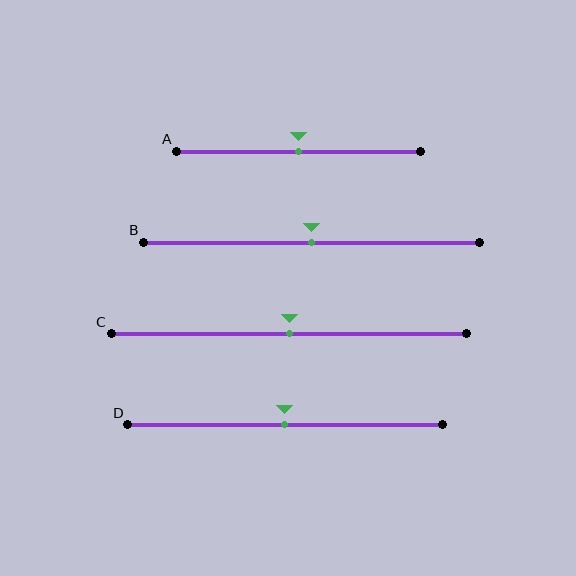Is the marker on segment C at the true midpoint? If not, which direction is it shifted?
Yes, the marker on segment C is at the true midpoint.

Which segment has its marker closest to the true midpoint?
Segment A has its marker closest to the true midpoint.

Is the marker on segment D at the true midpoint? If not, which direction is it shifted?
Yes, the marker on segment D is at the true midpoint.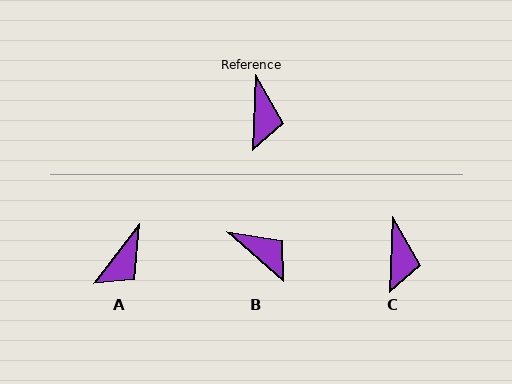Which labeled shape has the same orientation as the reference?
C.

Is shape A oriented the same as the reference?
No, it is off by about 35 degrees.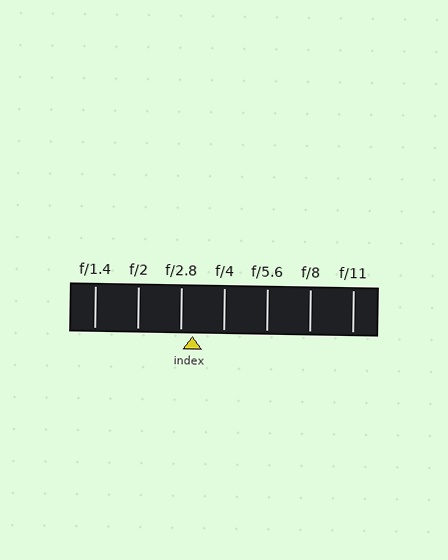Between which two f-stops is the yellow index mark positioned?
The index mark is between f/2.8 and f/4.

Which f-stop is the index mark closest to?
The index mark is closest to f/2.8.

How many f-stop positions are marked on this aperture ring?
There are 7 f-stop positions marked.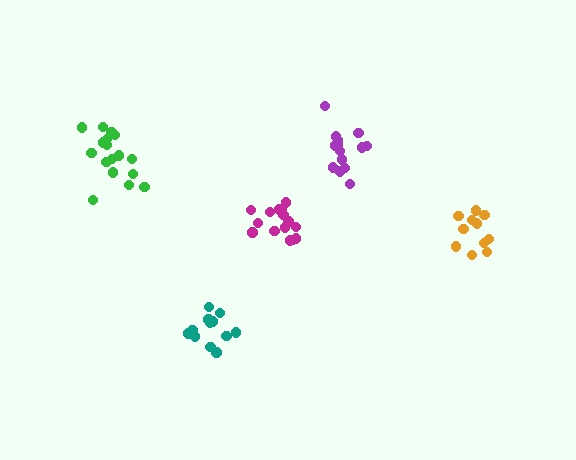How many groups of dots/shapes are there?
There are 5 groups.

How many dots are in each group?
Group 1: 12 dots, Group 2: 17 dots, Group 3: 15 dots, Group 4: 11 dots, Group 5: 15 dots (70 total).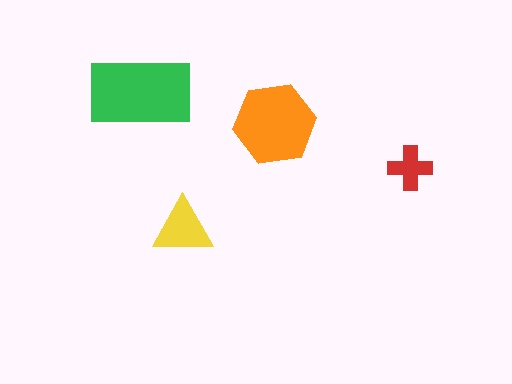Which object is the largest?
The green rectangle.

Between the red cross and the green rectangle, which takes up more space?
The green rectangle.